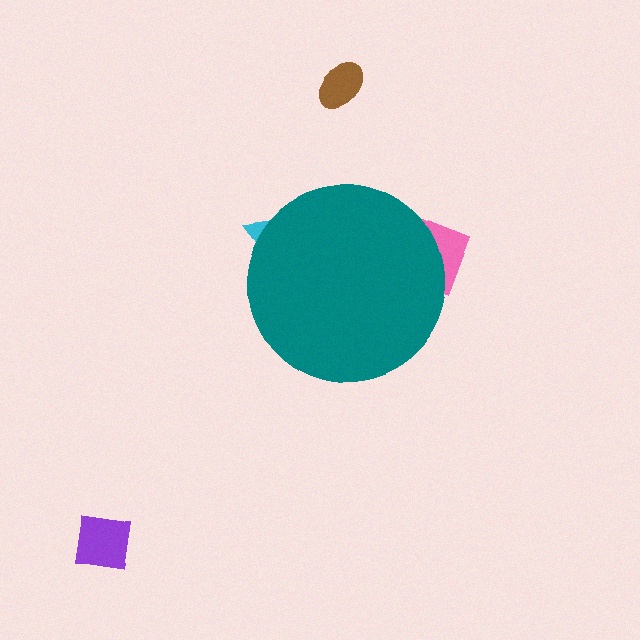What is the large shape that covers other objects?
A teal circle.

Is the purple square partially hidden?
No, the purple square is fully visible.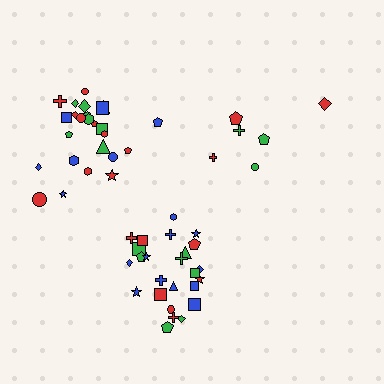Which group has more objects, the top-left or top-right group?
The top-left group.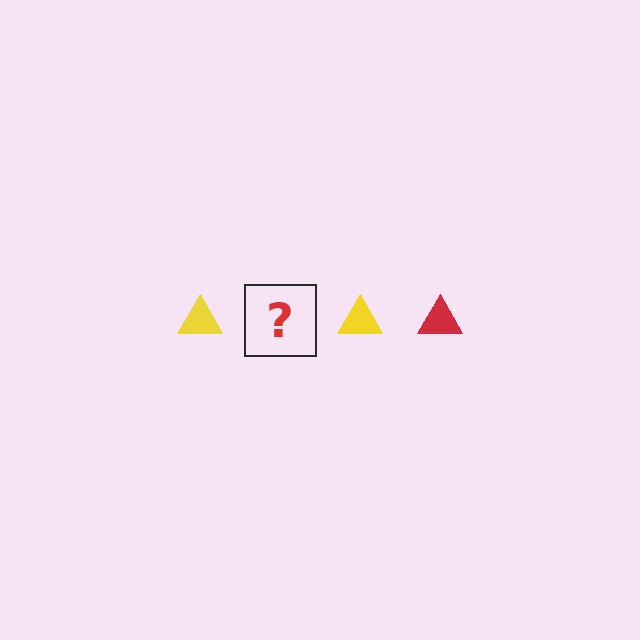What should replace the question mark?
The question mark should be replaced with a red triangle.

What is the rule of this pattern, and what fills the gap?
The rule is that the pattern cycles through yellow, red triangles. The gap should be filled with a red triangle.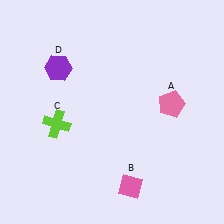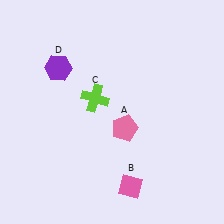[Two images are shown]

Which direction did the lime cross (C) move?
The lime cross (C) moved right.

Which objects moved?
The objects that moved are: the pink pentagon (A), the lime cross (C).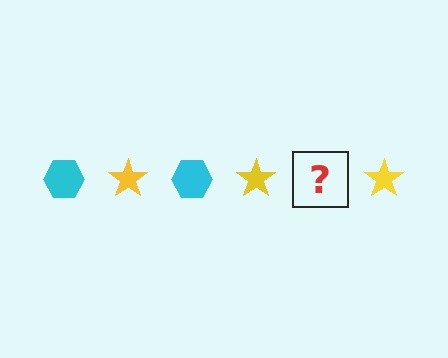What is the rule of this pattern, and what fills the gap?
The rule is that the pattern alternates between cyan hexagon and yellow star. The gap should be filled with a cyan hexagon.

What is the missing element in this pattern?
The missing element is a cyan hexagon.